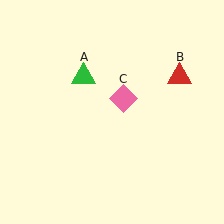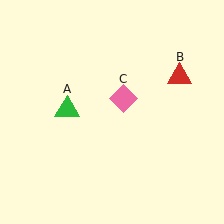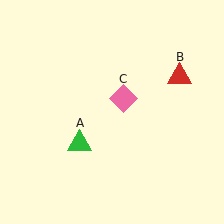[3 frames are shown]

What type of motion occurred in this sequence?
The green triangle (object A) rotated counterclockwise around the center of the scene.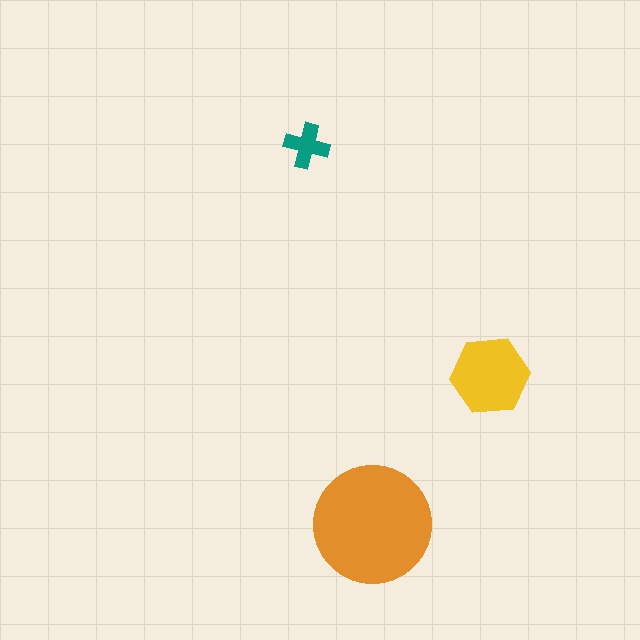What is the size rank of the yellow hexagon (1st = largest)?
2nd.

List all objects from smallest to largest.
The teal cross, the yellow hexagon, the orange circle.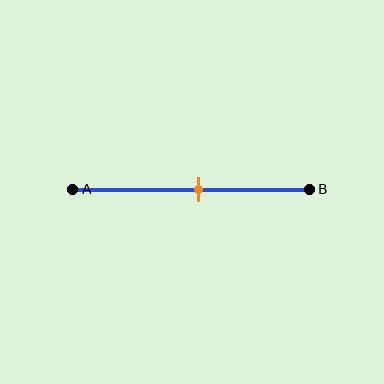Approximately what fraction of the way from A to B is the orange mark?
The orange mark is approximately 55% of the way from A to B.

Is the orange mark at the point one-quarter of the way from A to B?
No, the mark is at about 55% from A, not at the 25% one-quarter point.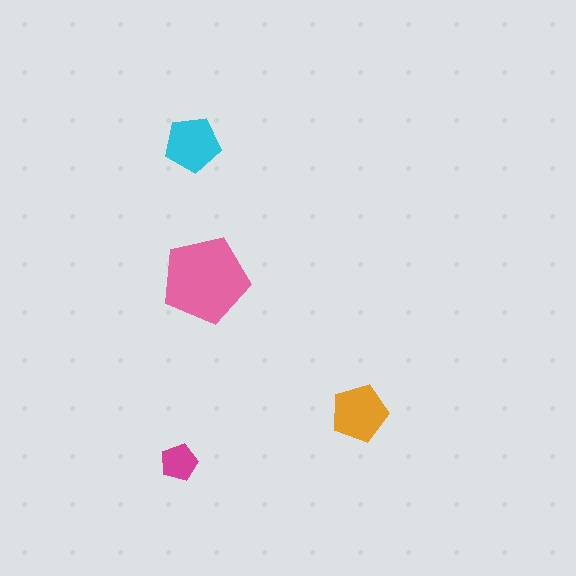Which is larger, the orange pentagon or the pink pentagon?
The pink one.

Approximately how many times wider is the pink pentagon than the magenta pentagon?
About 2.5 times wider.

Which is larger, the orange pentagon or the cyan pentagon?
The orange one.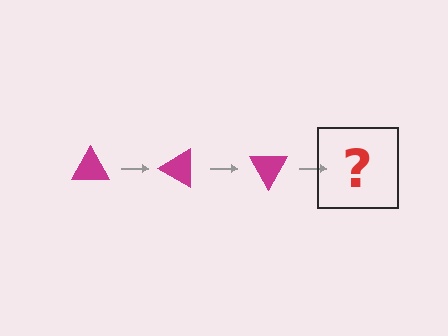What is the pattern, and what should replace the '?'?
The pattern is that the triangle rotates 30 degrees each step. The '?' should be a magenta triangle rotated 90 degrees.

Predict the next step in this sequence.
The next step is a magenta triangle rotated 90 degrees.